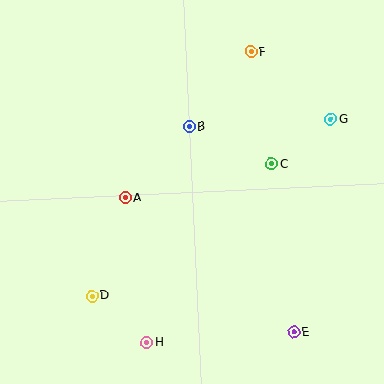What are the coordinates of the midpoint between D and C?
The midpoint between D and C is at (182, 230).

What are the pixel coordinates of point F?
Point F is at (251, 52).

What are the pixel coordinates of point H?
Point H is at (147, 342).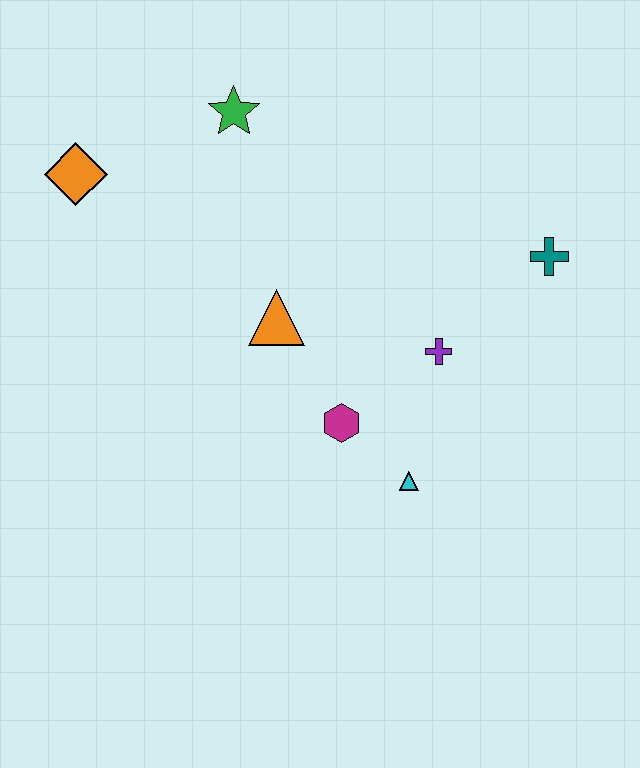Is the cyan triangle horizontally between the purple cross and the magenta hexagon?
Yes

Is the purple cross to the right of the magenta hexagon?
Yes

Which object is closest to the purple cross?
The magenta hexagon is closest to the purple cross.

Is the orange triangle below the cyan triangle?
No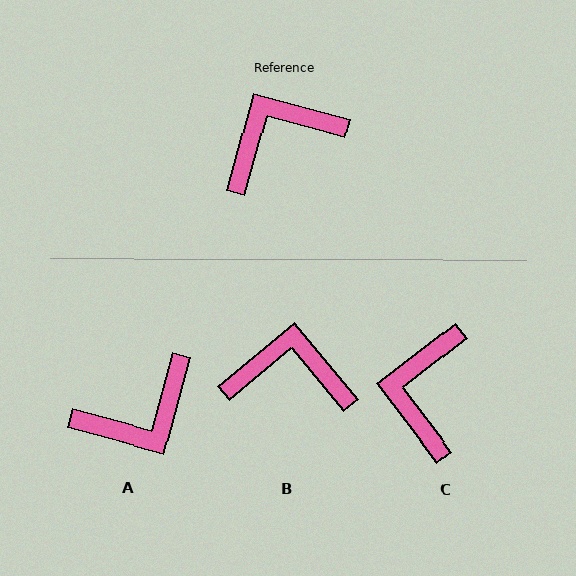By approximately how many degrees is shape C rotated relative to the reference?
Approximately 53 degrees counter-clockwise.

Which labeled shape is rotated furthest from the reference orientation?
A, about 180 degrees away.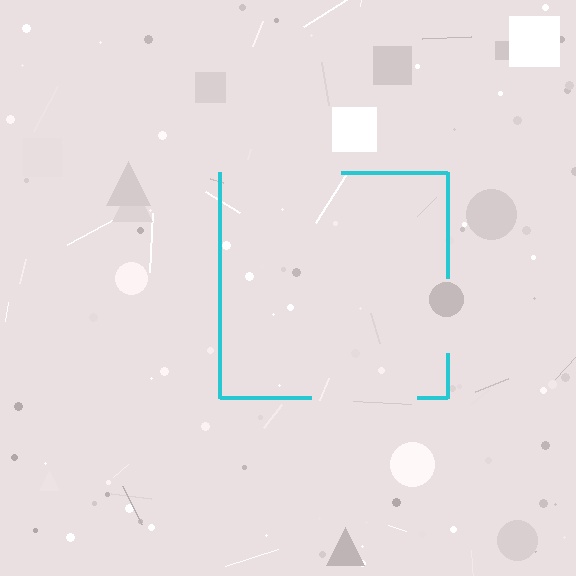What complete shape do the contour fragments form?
The contour fragments form a square.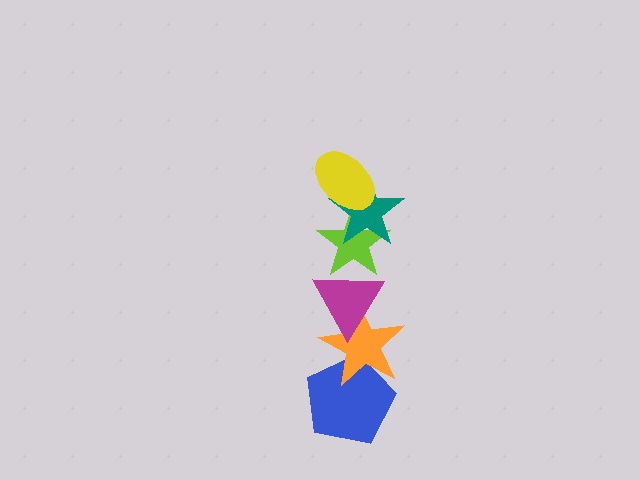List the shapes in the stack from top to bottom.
From top to bottom: the yellow ellipse, the teal star, the lime star, the magenta triangle, the orange star, the blue pentagon.